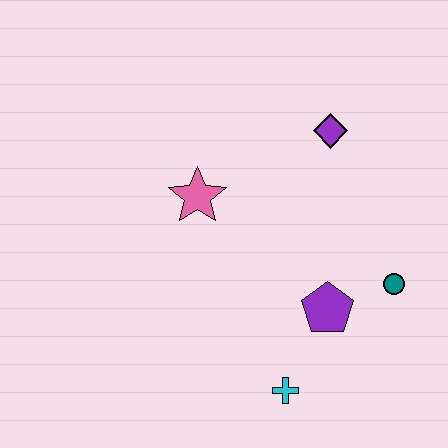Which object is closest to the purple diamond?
The pink star is closest to the purple diamond.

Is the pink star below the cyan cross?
No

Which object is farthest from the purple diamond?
The cyan cross is farthest from the purple diamond.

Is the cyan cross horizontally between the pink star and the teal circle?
Yes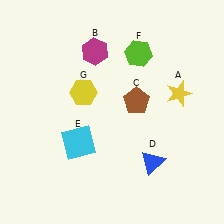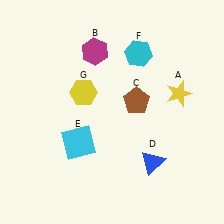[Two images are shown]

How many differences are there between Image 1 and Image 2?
There is 1 difference between the two images.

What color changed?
The hexagon (F) changed from lime in Image 1 to cyan in Image 2.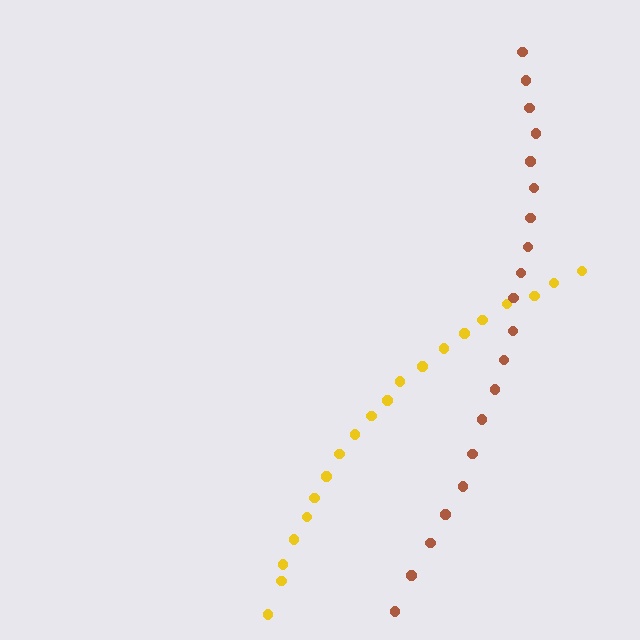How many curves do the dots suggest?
There are 2 distinct paths.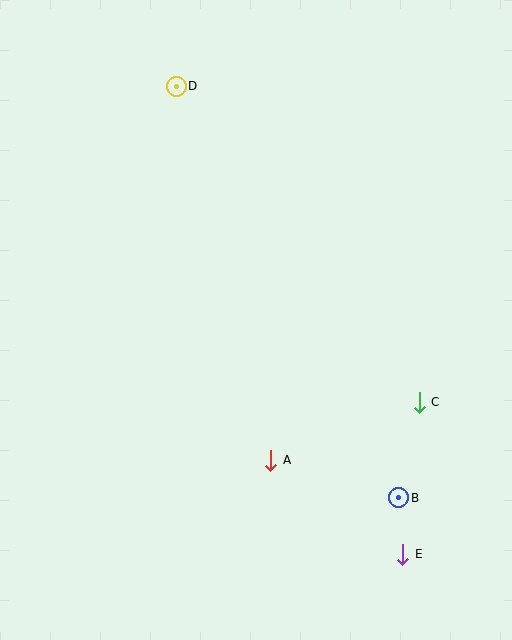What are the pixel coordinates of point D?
Point D is at (176, 86).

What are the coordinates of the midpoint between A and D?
The midpoint between A and D is at (224, 273).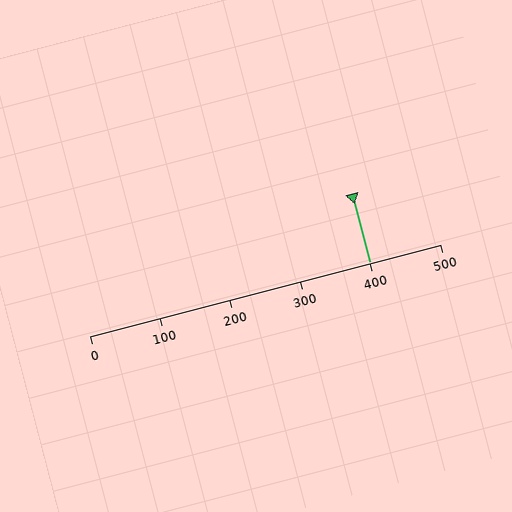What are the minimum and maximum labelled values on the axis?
The axis runs from 0 to 500.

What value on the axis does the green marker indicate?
The marker indicates approximately 400.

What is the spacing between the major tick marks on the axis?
The major ticks are spaced 100 apart.